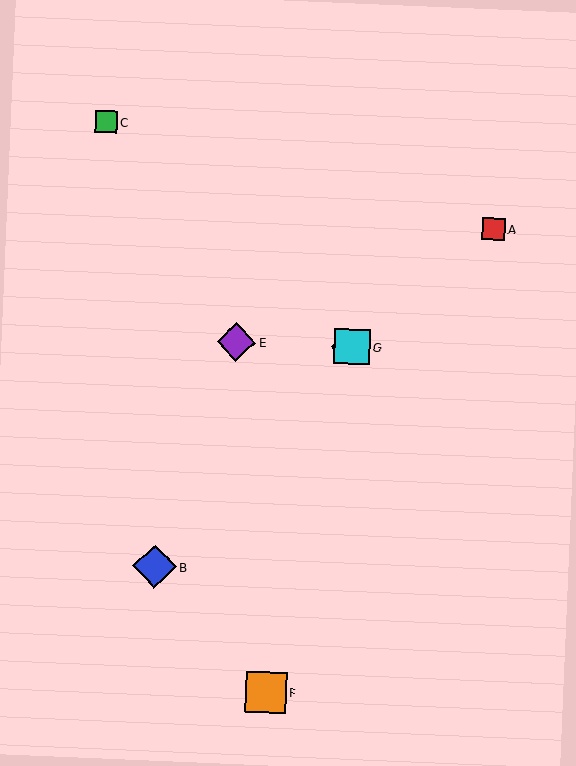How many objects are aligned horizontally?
3 objects (D, E, G) are aligned horizontally.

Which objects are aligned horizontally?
Objects D, E, G are aligned horizontally.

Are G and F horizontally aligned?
No, G is at y≈347 and F is at y≈692.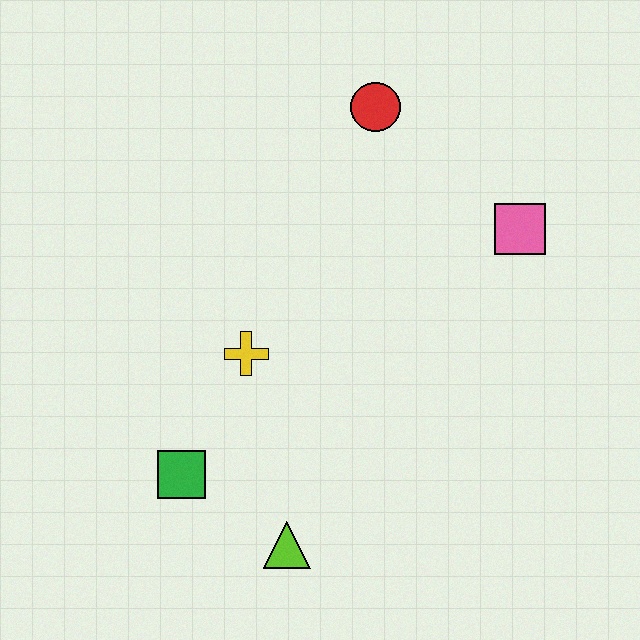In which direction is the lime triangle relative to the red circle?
The lime triangle is below the red circle.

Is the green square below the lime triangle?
No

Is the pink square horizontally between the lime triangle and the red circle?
No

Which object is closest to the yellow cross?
The green square is closest to the yellow cross.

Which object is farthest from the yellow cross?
The pink square is farthest from the yellow cross.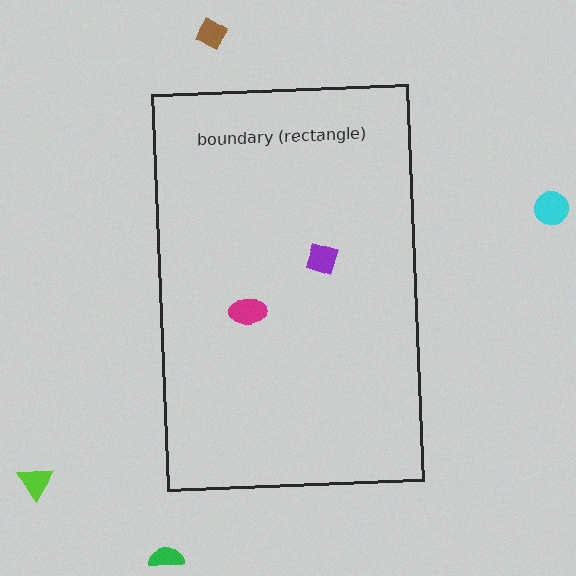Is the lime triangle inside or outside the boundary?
Outside.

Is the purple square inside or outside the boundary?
Inside.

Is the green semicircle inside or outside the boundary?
Outside.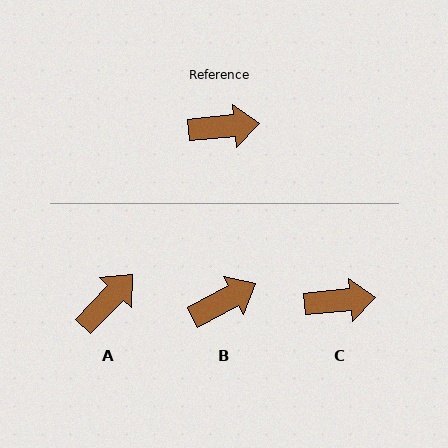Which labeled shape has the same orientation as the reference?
C.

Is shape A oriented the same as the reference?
No, it is off by about 41 degrees.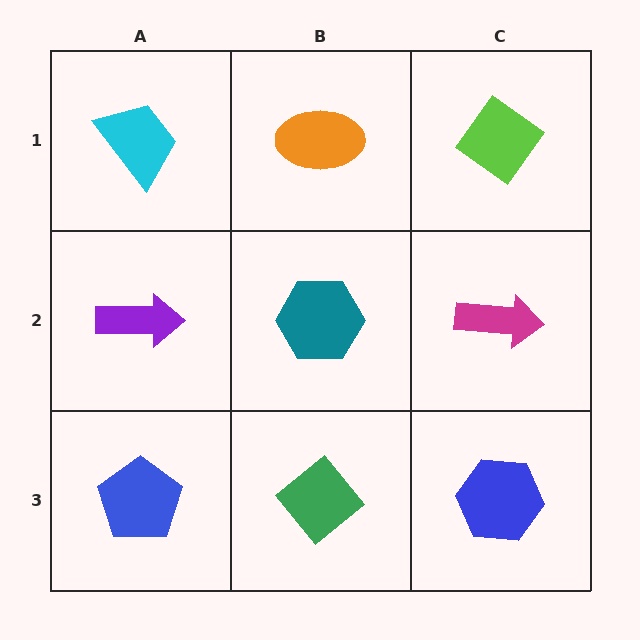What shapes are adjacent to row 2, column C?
A lime diamond (row 1, column C), a blue hexagon (row 3, column C), a teal hexagon (row 2, column B).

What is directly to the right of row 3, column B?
A blue hexagon.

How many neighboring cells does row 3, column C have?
2.